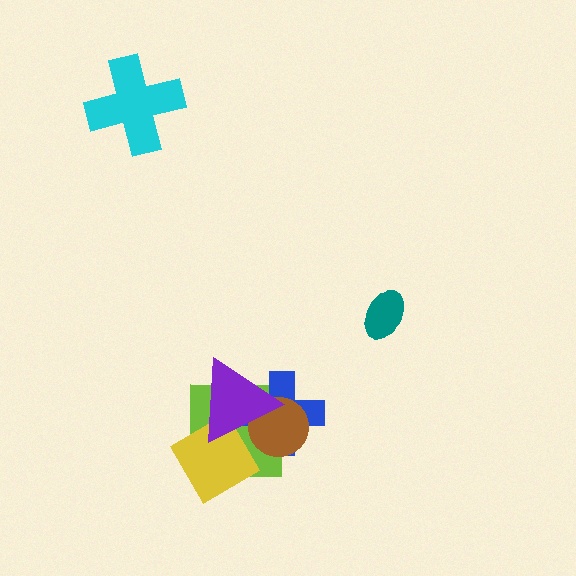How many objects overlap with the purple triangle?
4 objects overlap with the purple triangle.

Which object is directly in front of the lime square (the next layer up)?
The yellow diamond is directly in front of the lime square.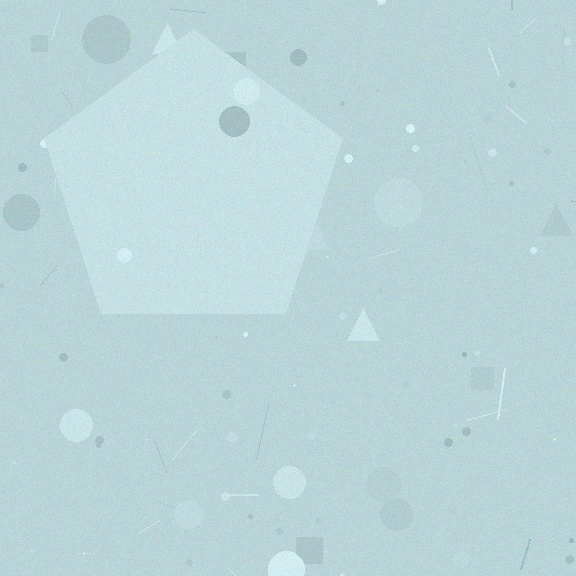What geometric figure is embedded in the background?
A pentagon is embedded in the background.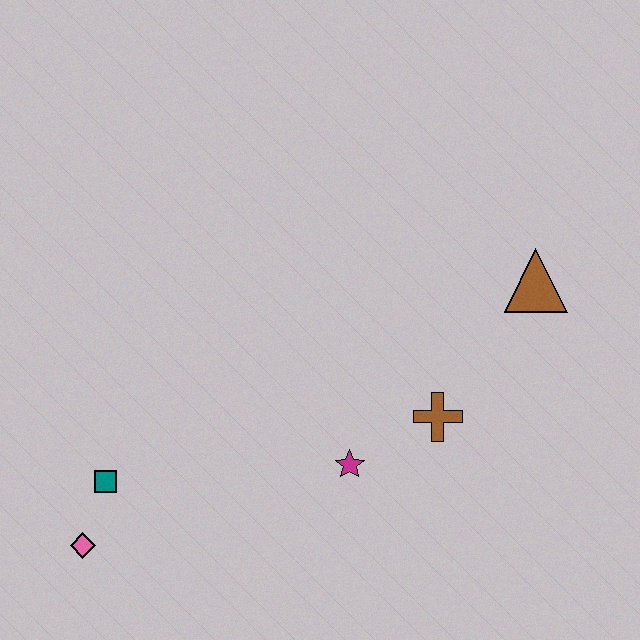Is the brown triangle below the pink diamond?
No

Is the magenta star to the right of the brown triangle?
No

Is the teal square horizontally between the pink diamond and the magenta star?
Yes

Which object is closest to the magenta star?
The brown cross is closest to the magenta star.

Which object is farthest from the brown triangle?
The pink diamond is farthest from the brown triangle.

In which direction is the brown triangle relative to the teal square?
The brown triangle is to the right of the teal square.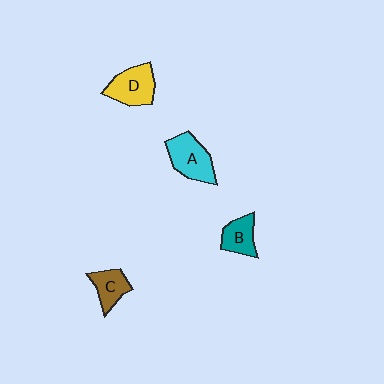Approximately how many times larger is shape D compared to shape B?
Approximately 1.4 times.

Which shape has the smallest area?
Shape C (brown).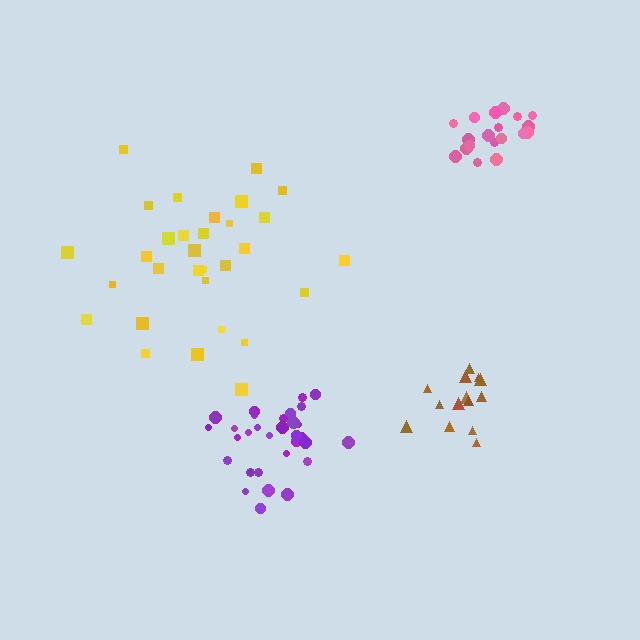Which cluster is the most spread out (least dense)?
Yellow.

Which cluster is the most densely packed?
Purple.